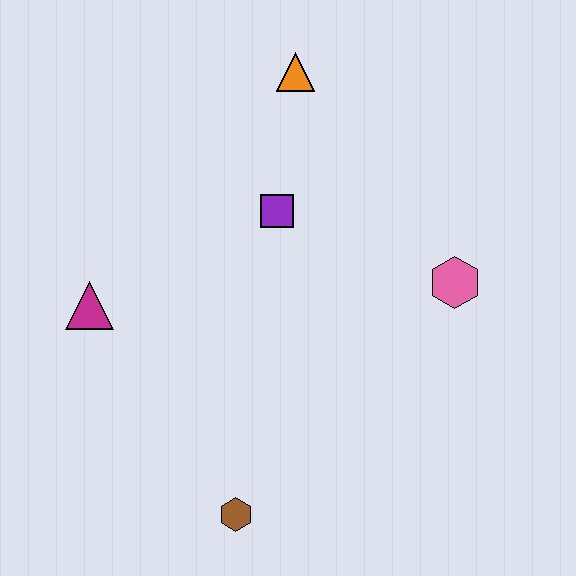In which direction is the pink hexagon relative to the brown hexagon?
The pink hexagon is above the brown hexagon.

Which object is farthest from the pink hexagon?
The magenta triangle is farthest from the pink hexagon.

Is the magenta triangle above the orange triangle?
No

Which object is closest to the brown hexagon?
The magenta triangle is closest to the brown hexagon.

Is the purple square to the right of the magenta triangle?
Yes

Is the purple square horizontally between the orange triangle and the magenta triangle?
Yes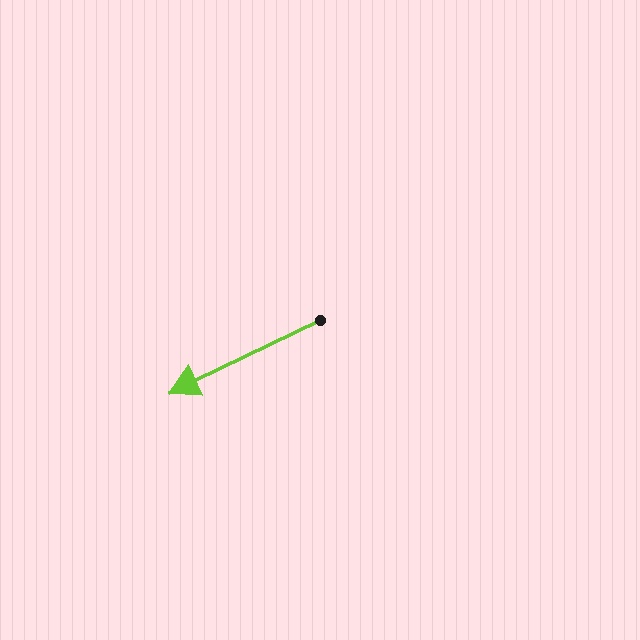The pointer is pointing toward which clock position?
Roughly 8 o'clock.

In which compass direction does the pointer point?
Southwest.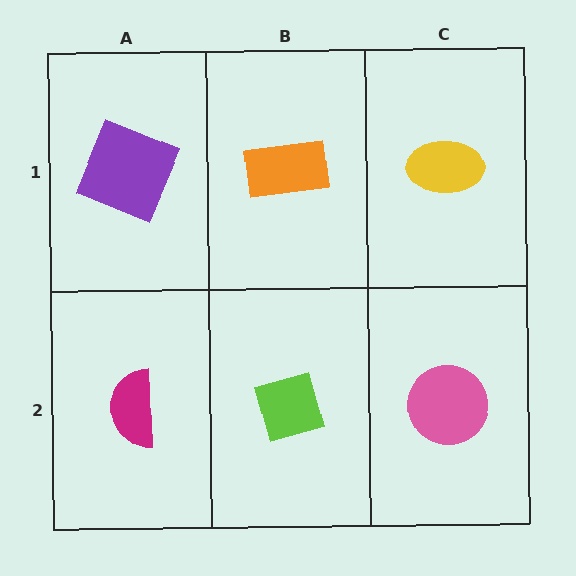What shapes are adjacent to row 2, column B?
An orange rectangle (row 1, column B), a magenta semicircle (row 2, column A), a pink circle (row 2, column C).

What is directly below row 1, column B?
A lime diamond.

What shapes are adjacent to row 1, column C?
A pink circle (row 2, column C), an orange rectangle (row 1, column B).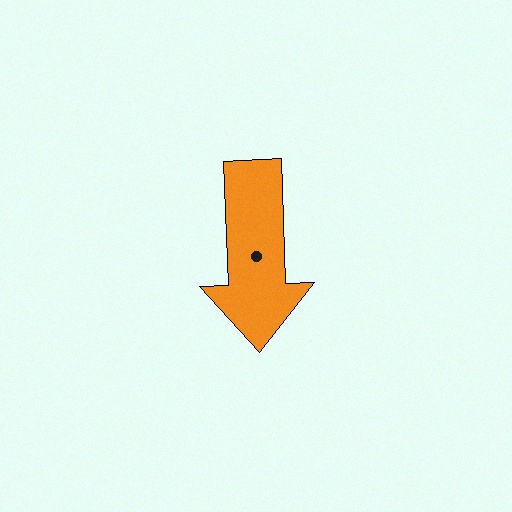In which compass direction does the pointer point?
South.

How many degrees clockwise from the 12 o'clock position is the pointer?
Approximately 178 degrees.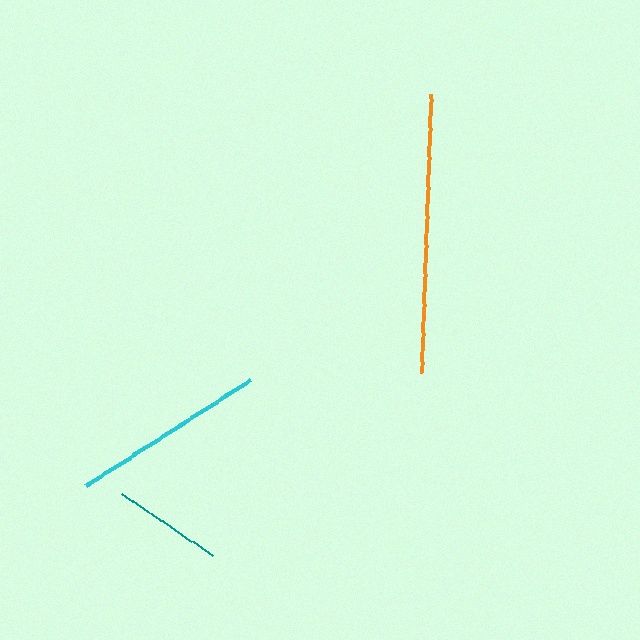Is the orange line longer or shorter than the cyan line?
The orange line is longer than the cyan line.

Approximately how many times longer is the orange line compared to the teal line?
The orange line is approximately 2.5 times the length of the teal line.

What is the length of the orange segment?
The orange segment is approximately 279 pixels long.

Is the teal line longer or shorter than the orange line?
The orange line is longer than the teal line.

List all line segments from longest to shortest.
From longest to shortest: orange, cyan, teal.